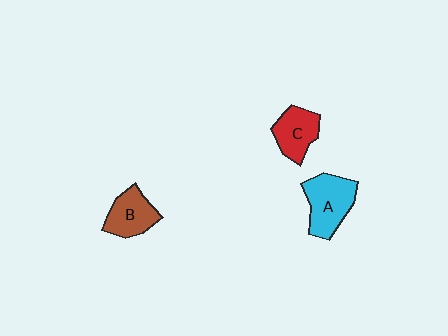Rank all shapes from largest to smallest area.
From largest to smallest: A (cyan), B (brown), C (red).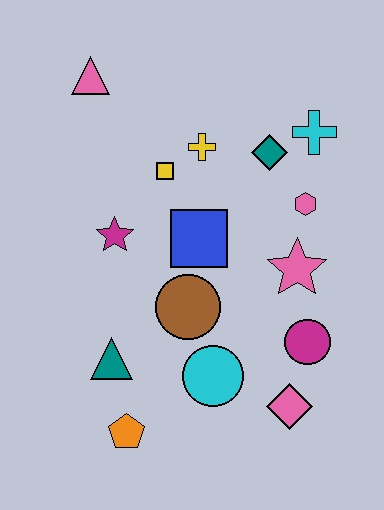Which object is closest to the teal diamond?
The cyan cross is closest to the teal diamond.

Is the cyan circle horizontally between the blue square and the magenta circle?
Yes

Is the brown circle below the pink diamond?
No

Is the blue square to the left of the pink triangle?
No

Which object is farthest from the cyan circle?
The pink triangle is farthest from the cyan circle.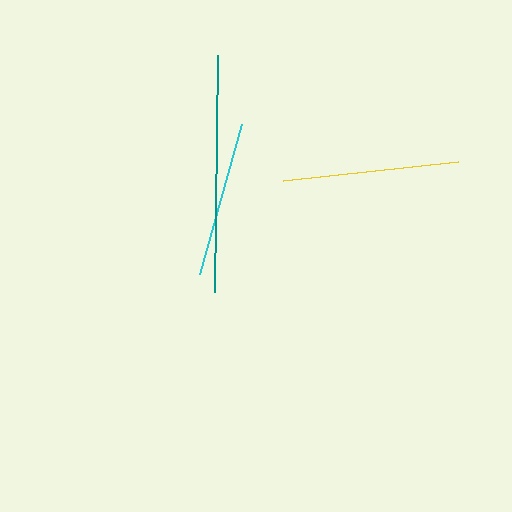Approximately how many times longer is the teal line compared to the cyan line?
The teal line is approximately 1.5 times the length of the cyan line.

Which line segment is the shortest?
The cyan line is the shortest at approximately 155 pixels.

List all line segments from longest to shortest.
From longest to shortest: teal, yellow, cyan.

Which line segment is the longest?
The teal line is the longest at approximately 237 pixels.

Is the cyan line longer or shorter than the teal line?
The teal line is longer than the cyan line.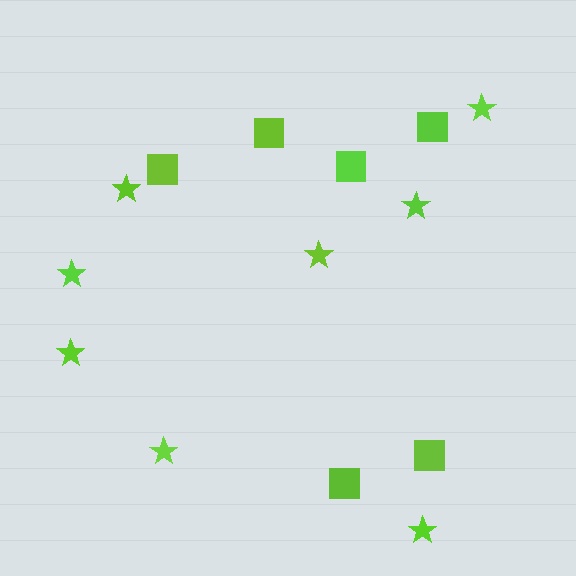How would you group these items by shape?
There are 2 groups: one group of squares (6) and one group of stars (8).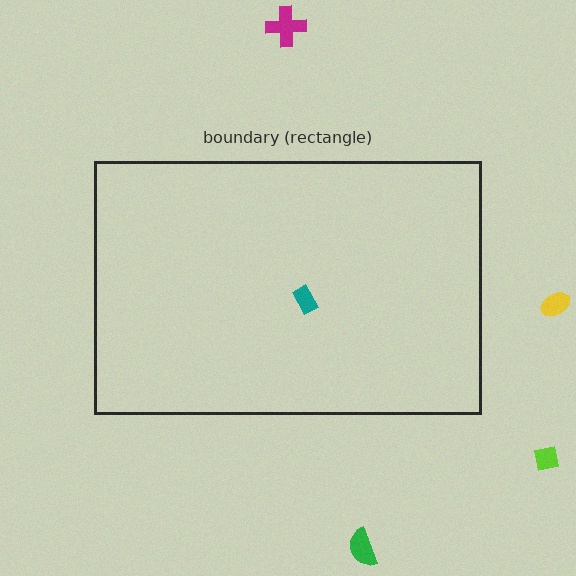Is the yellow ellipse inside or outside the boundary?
Outside.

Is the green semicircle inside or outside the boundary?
Outside.